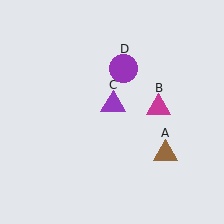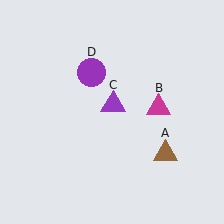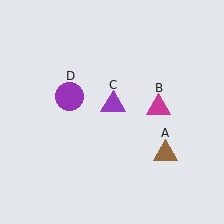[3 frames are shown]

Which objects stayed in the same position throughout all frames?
Brown triangle (object A) and magenta triangle (object B) and purple triangle (object C) remained stationary.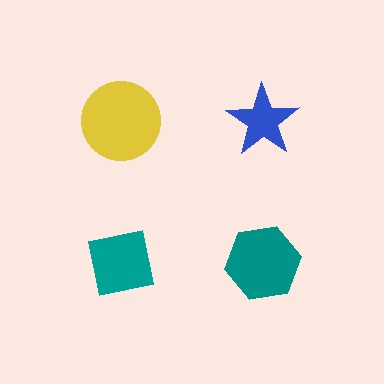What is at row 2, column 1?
A teal square.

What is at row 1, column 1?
A yellow circle.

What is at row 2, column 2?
A teal hexagon.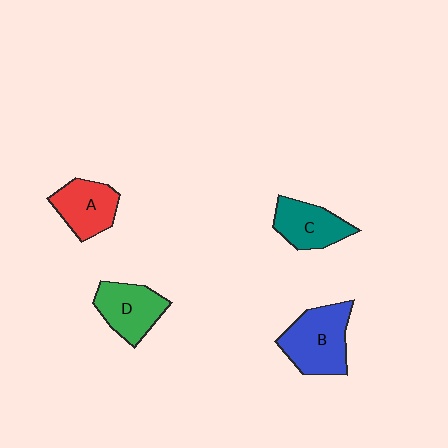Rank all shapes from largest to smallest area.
From largest to smallest: B (blue), D (green), A (red), C (teal).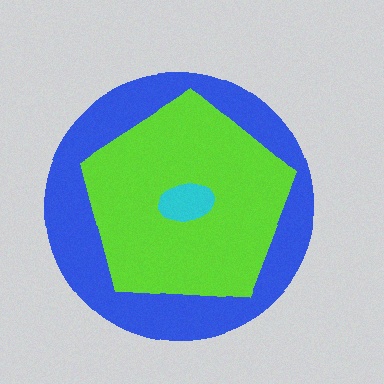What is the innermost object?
The cyan ellipse.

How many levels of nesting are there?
3.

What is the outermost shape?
The blue circle.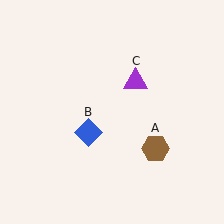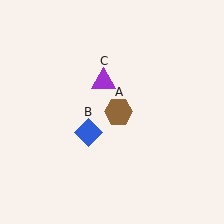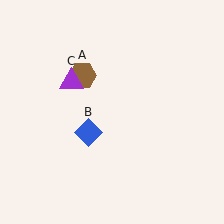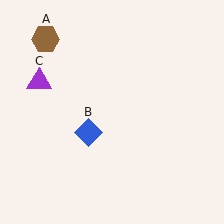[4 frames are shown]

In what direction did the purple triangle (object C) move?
The purple triangle (object C) moved left.